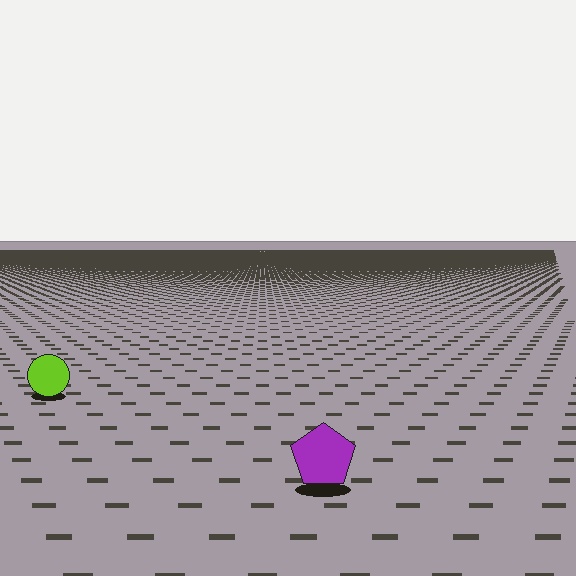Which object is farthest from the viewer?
The lime circle is farthest from the viewer. It appears smaller and the ground texture around it is denser.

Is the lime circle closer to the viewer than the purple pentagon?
No. The purple pentagon is closer — you can tell from the texture gradient: the ground texture is coarser near it.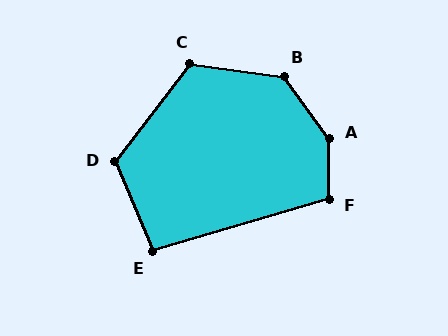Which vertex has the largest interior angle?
A, at approximately 143 degrees.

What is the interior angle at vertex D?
Approximately 119 degrees (obtuse).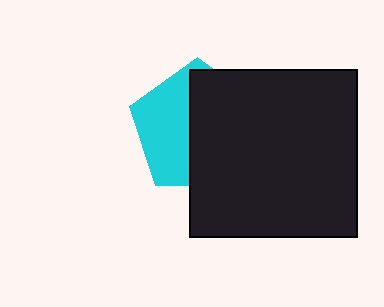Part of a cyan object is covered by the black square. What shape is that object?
It is a pentagon.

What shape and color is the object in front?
The object in front is a black square.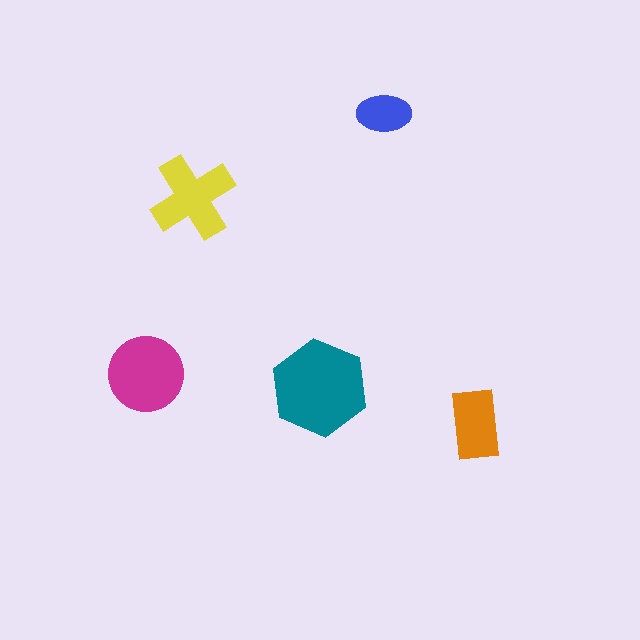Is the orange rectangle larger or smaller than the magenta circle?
Smaller.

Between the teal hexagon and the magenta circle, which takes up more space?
The teal hexagon.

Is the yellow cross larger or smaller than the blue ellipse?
Larger.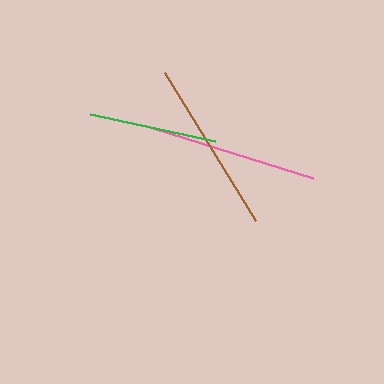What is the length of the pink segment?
The pink segment is approximately 168 pixels long.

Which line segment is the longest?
The brown line is the longest at approximately 173 pixels.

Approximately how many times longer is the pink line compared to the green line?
The pink line is approximately 1.3 times the length of the green line.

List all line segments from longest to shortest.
From longest to shortest: brown, pink, green.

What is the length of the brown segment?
The brown segment is approximately 173 pixels long.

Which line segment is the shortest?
The green line is the shortest at approximately 128 pixels.